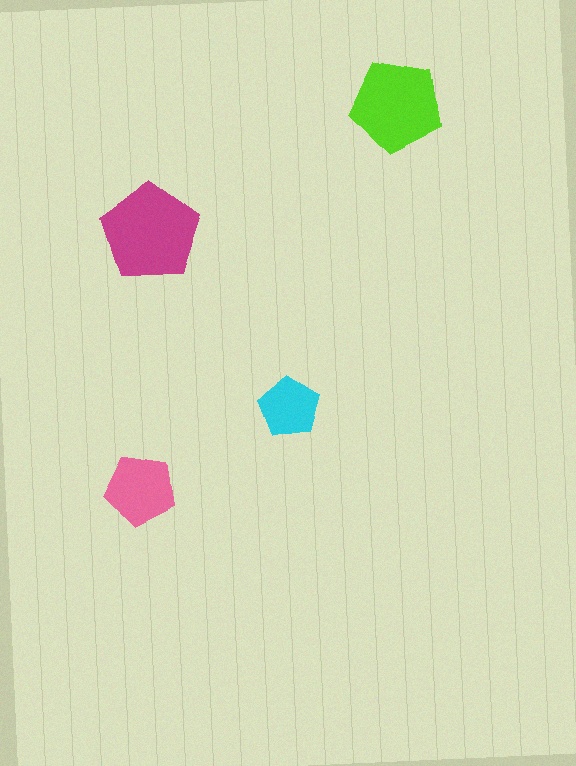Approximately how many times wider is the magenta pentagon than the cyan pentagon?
About 1.5 times wider.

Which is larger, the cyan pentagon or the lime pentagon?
The lime one.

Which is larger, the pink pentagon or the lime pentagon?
The lime one.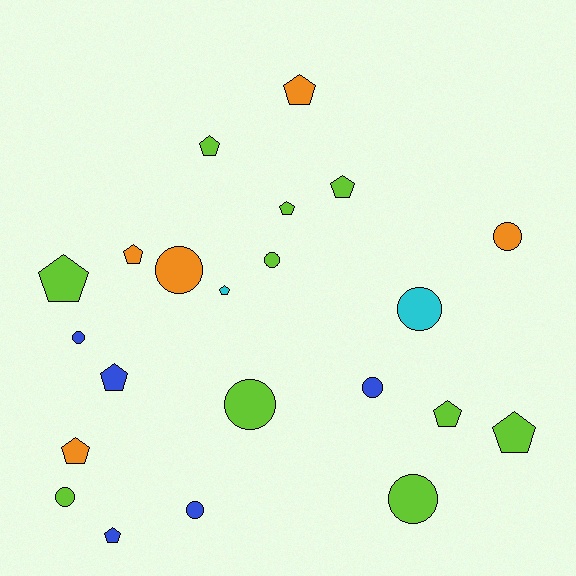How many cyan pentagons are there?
There is 1 cyan pentagon.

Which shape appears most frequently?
Pentagon, with 12 objects.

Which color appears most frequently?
Lime, with 10 objects.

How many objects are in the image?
There are 22 objects.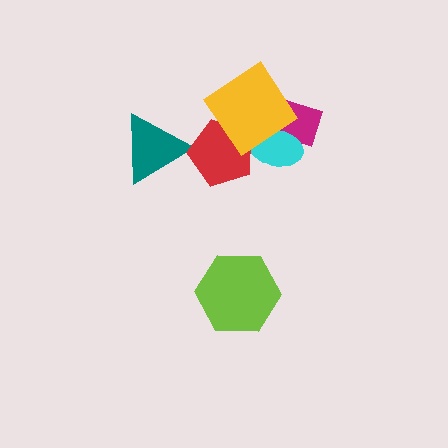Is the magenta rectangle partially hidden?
Yes, it is partially covered by another shape.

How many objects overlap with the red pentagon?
2 objects overlap with the red pentagon.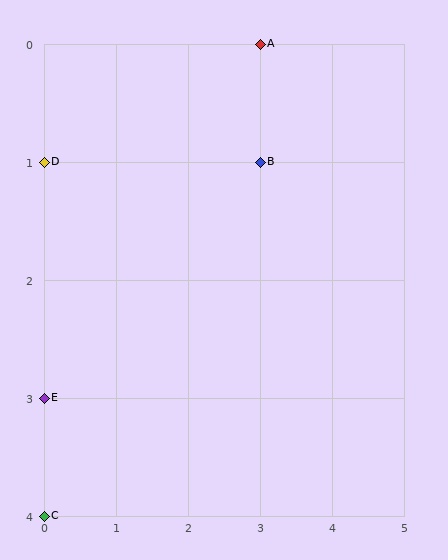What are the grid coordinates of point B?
Point B is at grid coordinates (3, 1).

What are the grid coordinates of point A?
Point A is at grid coordinates (3, 0).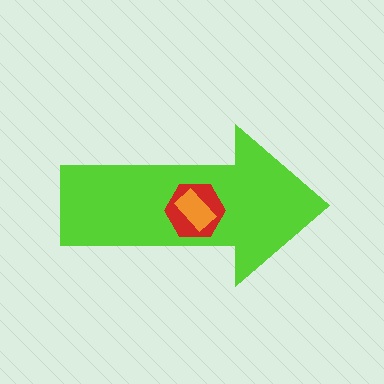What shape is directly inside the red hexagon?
The orange rectangle.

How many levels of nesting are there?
3.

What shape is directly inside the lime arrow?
The red hexagon.